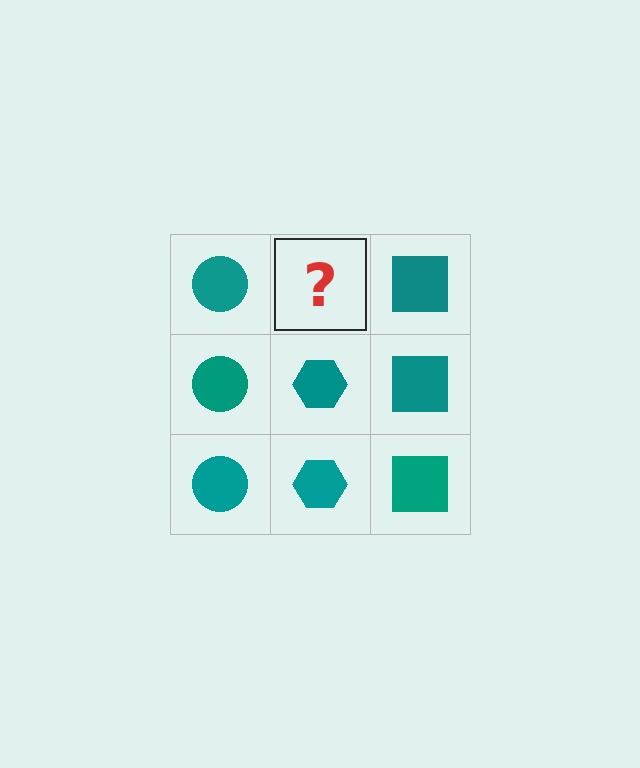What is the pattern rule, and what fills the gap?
The rule is that each column has a consistent shape. The gap should be filled with a teal hexagon.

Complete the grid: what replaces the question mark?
The question mark should be replaced with a teal hexagon.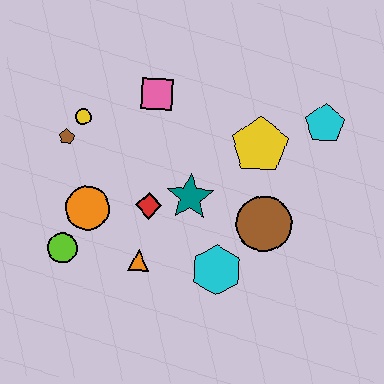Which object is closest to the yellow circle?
The brown pentagon is closest to the yellow circle.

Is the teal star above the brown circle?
Yes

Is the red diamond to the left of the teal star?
Yes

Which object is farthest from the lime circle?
The cyan pentagon is farthest from the lime circle.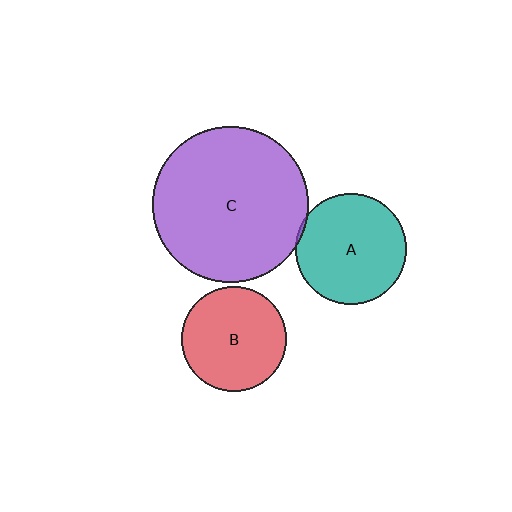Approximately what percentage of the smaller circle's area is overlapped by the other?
Approximately 5%.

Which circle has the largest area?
Circle C (purple).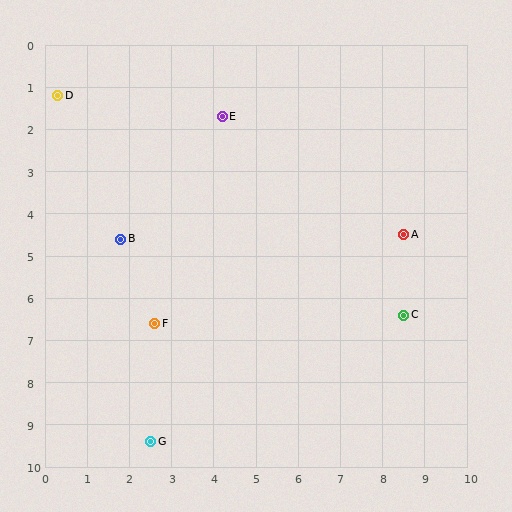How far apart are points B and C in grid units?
Points B and C are about 6.9 grid units apart.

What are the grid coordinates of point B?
Point B is at approximately (1.8, 4.6).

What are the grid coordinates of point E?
Point E is at approximately (4.2, 1.7).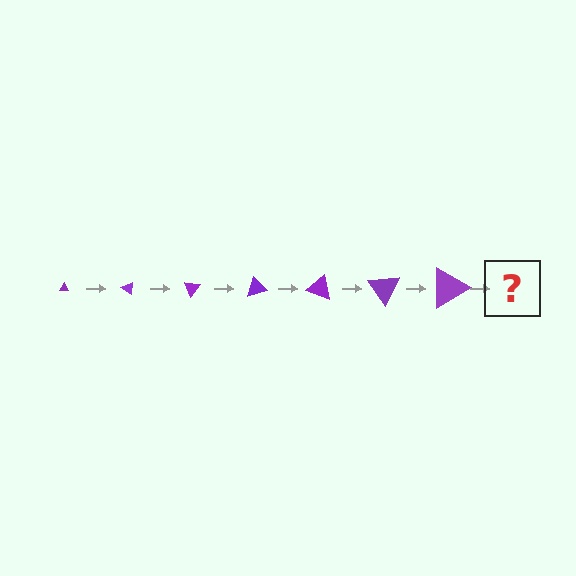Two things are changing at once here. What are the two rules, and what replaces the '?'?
The two rules are that the triangle grows larger each step and it rotates 35 degrees each step. The '?' should be a triangle, larger than the previous one and rotated 245 degrees from the start.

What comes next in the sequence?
The next element should be a triangle, larger than the previous one and rotated 245 degrees from the start.